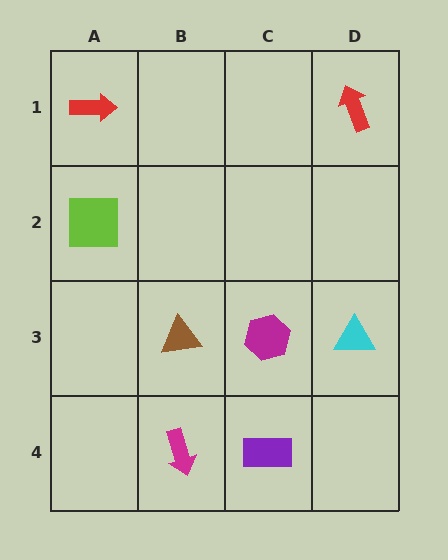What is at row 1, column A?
A red arrow.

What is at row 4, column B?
A magenta arrow.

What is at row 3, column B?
A brown triangle.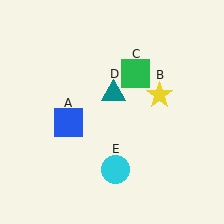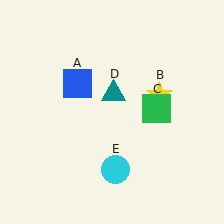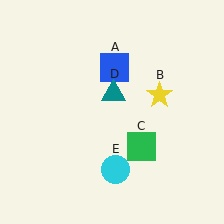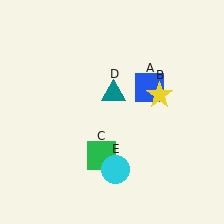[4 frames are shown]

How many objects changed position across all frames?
2 objects changed position: blue square (object A), green square (object C).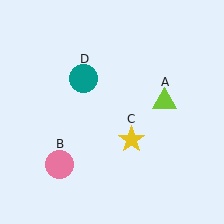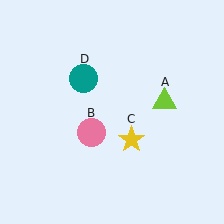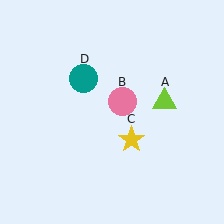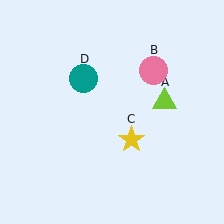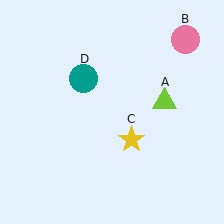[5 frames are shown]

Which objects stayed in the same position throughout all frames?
Lime triangle (object A) and yellow star (object C) and teal circle (object D) remained stationary.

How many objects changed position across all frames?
1 object changed position: pink circle (object B).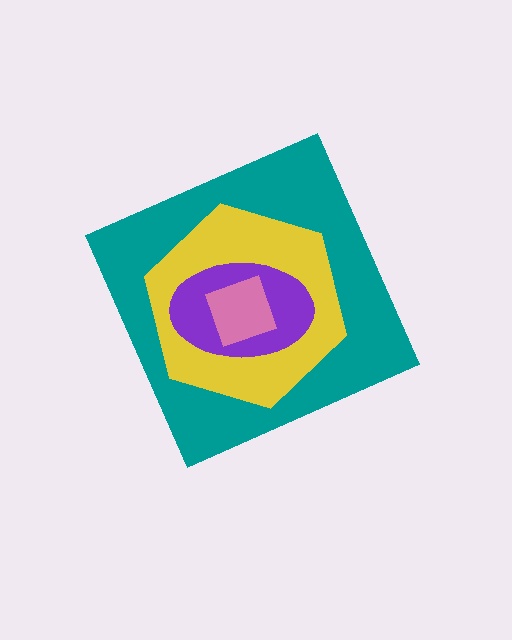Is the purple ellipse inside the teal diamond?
Yes.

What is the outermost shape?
The teal diamond.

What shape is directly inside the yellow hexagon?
The purple ellipse.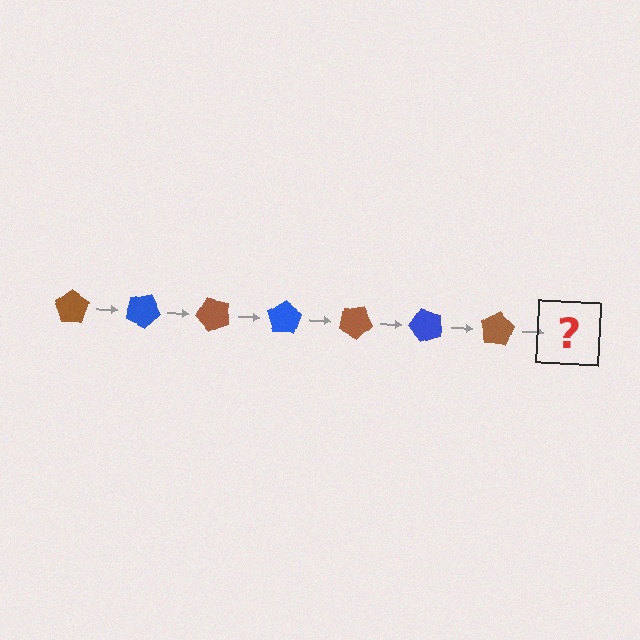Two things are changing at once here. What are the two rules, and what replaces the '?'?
The two rules are that it rotates 25 degrees each step and the color cycles through brown and blue. The '?' should be a blue pentagon, rotated 175 degrees from the start.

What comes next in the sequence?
The next element should be a blue pentagon, rotated 175 degrees from the start.